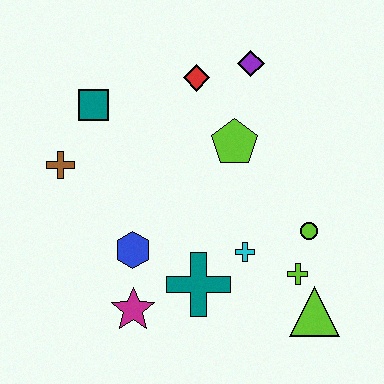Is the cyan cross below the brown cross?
Yes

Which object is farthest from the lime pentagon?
The magenta star is farthest from the lime pentagon.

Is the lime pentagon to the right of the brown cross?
Yes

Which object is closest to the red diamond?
The purple diamond is closest to the red diamond.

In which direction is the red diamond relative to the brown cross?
The red diamond is to the right of the brown cross.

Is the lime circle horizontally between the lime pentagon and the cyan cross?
No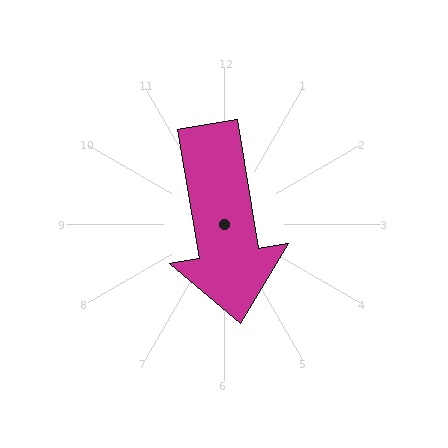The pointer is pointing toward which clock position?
Roughly 6 o'clock.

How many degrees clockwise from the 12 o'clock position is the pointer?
Approximately 170 degrees.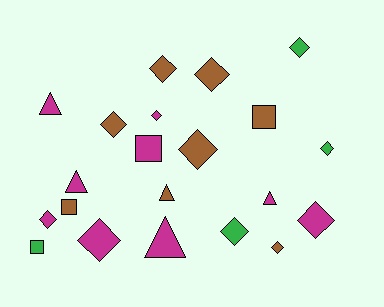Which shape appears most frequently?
Diamond, with 12 objects.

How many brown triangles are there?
There is 1 brown triangle.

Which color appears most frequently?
Magenta, with 9 objects.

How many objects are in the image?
There are 21 objects.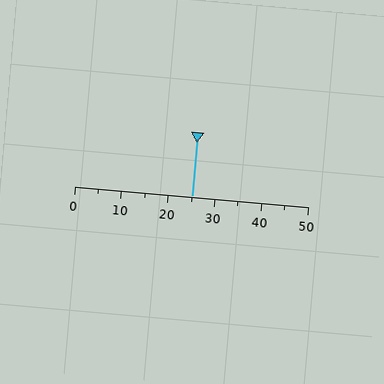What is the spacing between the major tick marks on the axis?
The major ticks are spaced 10 apart.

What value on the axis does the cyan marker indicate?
The marker indicates approximately 25.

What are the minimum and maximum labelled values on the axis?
The axis runs from 0 to 50.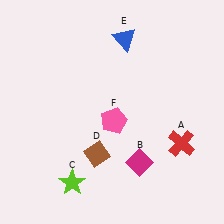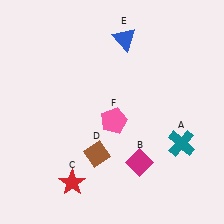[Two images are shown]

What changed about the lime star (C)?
In Image 1, C is lime. In Image 2, it changed to red.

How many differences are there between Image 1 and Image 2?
There are 2 differences between the two images.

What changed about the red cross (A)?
In Image 1, A is red. In Image 2, it changed to teal.